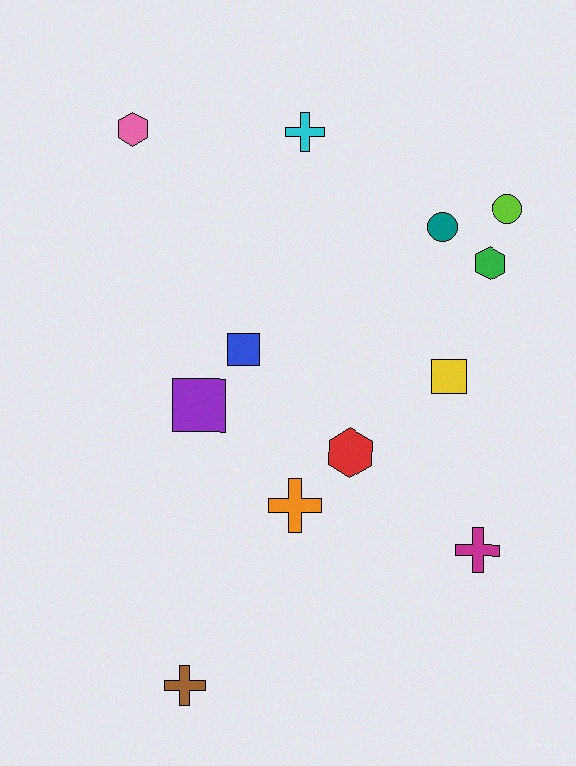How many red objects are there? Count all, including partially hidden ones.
There is 1 red object.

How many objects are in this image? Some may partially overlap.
There are 12 objects.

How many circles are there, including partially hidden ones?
There are 2 circles.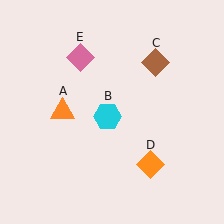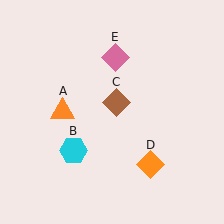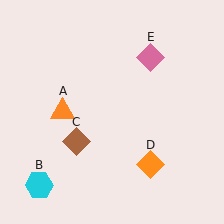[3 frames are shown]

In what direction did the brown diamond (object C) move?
The brown diamond (object C) moved down and to the left.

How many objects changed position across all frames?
3 objects changed position: cyan hexagon (object B), brown diamond (object C), pink diamond (object E).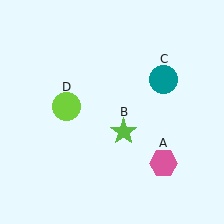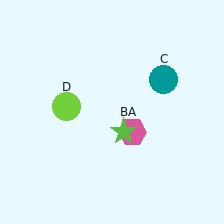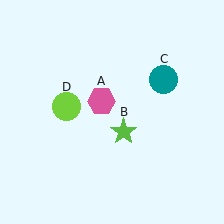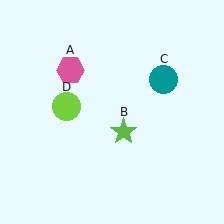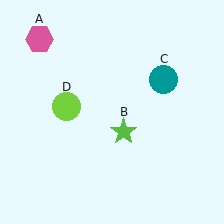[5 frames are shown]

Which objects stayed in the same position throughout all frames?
Lime star (object B) and teal circle (object C) and lime circle (object D) remained stationary.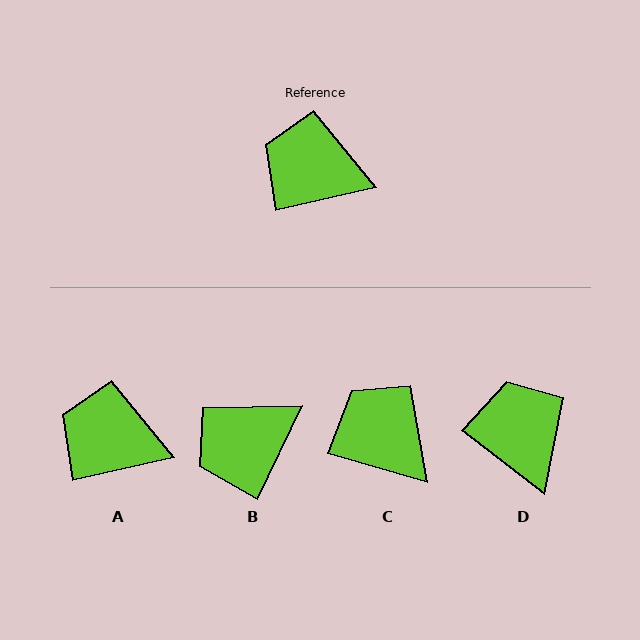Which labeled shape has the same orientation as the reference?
A.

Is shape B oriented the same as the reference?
No, it is off by about 52 degrees.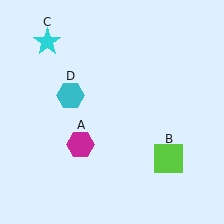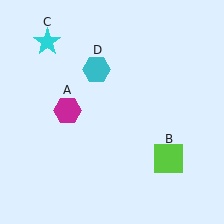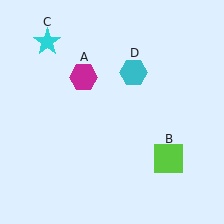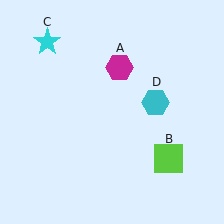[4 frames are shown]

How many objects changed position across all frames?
2 objects changed position: magenta hexagon (object A), cyan hexagon (object D).